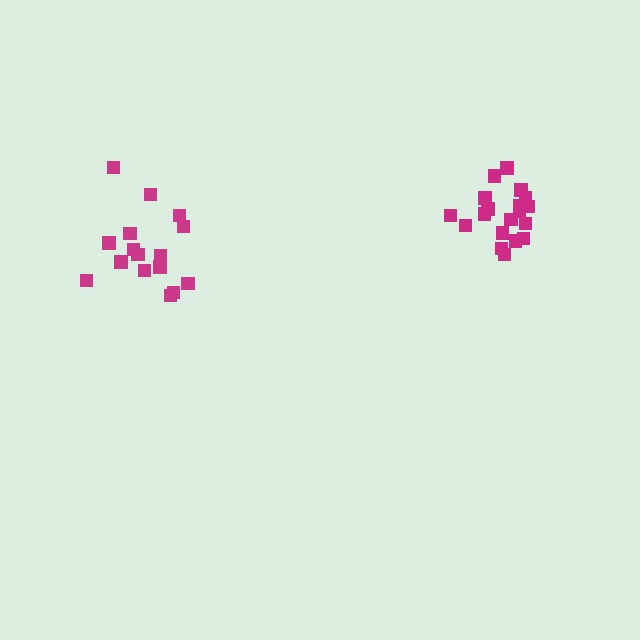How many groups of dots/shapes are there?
There are 2 groups.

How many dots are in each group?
Group 1: 19 dots, Group 2: 16 dots (35 total).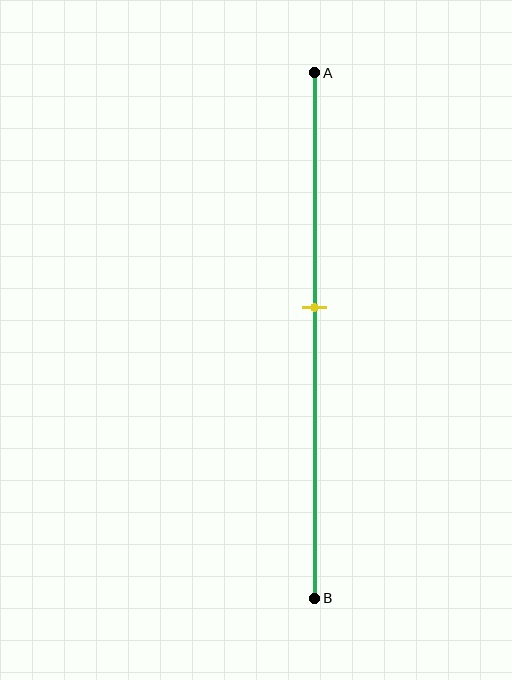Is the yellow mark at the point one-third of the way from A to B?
No, the mark is at about 45% from A, not at the 33% one-third point.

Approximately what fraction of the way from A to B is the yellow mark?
The yellow mark is approximately 45% of the way from A to B.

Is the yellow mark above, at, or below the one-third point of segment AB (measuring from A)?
The yellow mark is below the one-third point of segment AB.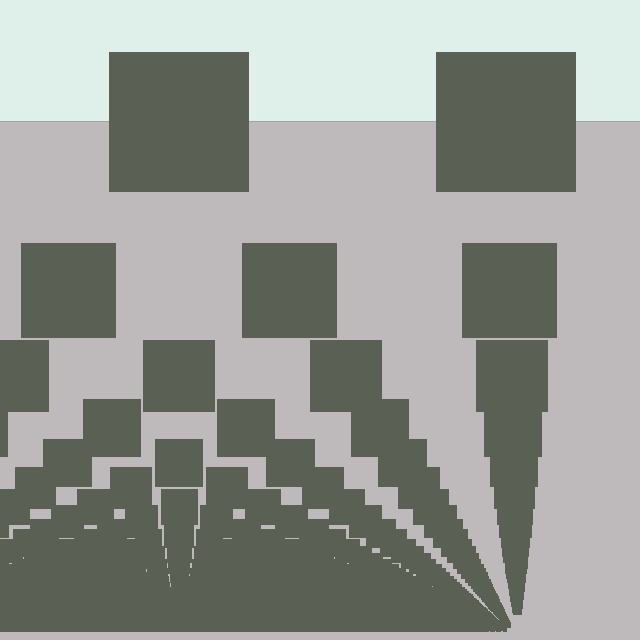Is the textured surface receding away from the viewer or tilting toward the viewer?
The surface appears to tilt toward the viewer. Texture elements get larger and sparser toward the top.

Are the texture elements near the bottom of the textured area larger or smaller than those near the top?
Smaller. The gradient is inverted — elements near the bottom are smaller and denser.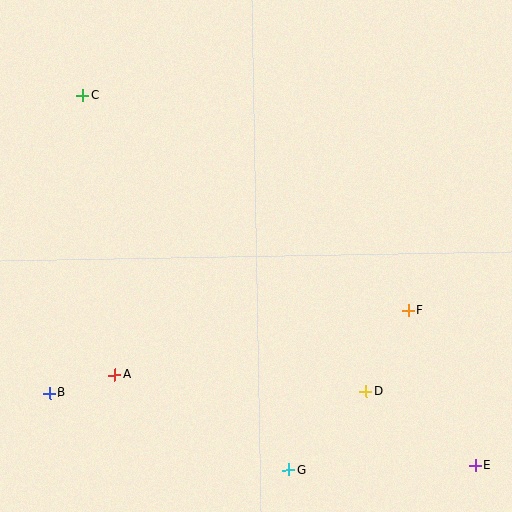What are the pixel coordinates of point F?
Point F is at (408, 310).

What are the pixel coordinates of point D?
Point D is at (366, 391).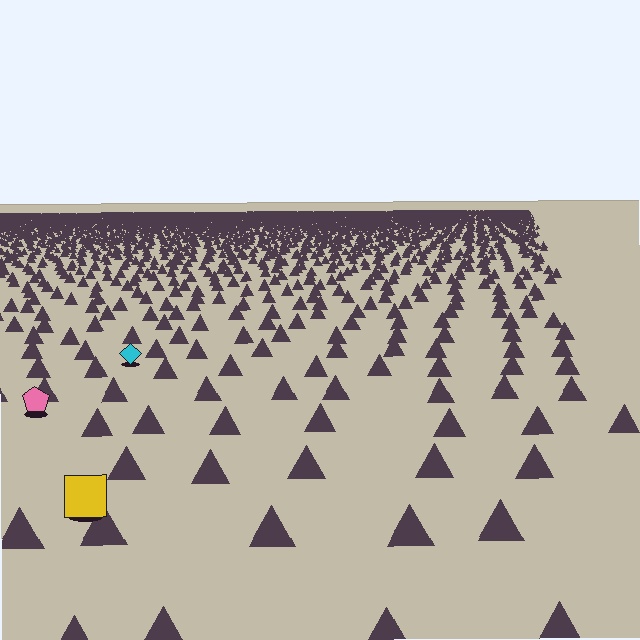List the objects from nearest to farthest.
From nearest to farthest: the yellow square, the pink pentagon, the cyan diamond.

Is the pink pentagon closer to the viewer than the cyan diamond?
Yes. The pink pentagon is closer — you can tell from the texture gradient: the ground texture is coarser near it.